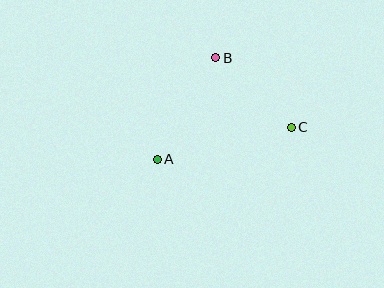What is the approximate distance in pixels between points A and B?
The distance between A and B is approximately 117 pixels.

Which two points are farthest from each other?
Points A and C are farthest from each other.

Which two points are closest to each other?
Points B and C are closest to each other.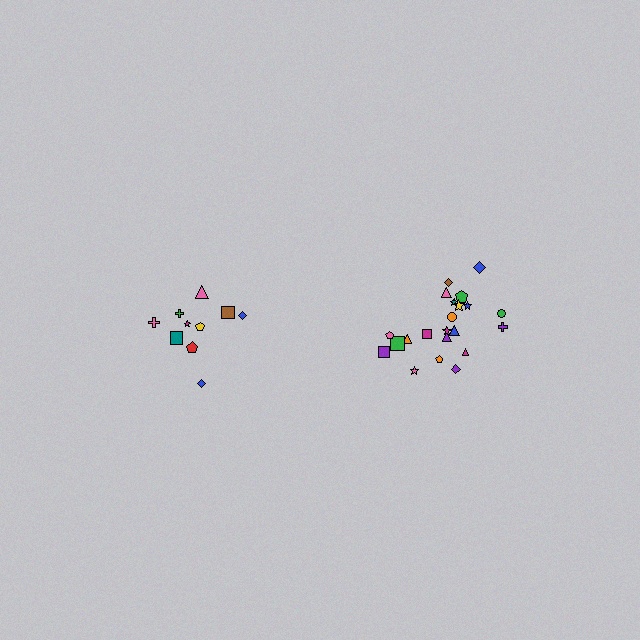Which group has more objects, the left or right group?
The right group.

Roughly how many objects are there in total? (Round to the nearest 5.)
Roughly 30 objects in total.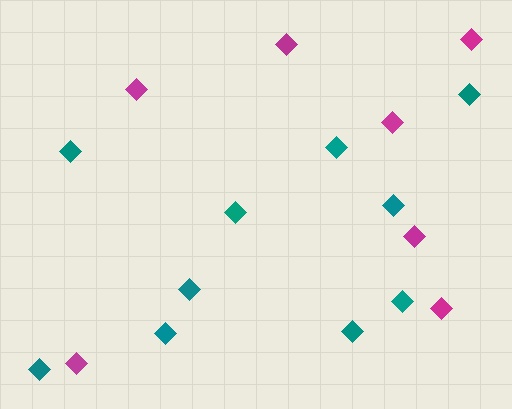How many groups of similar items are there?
There are 2 groups: one group of teal diamonds (10) and one group of magenta diamonds (7).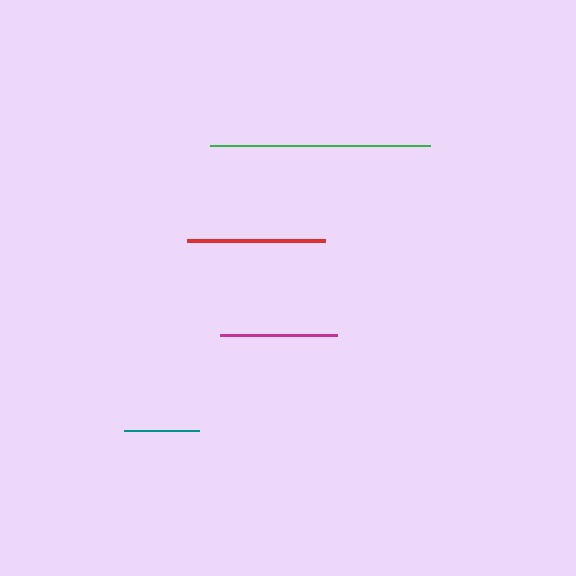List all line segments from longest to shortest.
From longest to shortest: green, red, magenta, teal.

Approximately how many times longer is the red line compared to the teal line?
The red line is approximately 1.8 times the length of the teal line.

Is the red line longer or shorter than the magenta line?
The red line is longer than the magenta line.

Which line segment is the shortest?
The teal line is the shortest at approximately 76 pixels.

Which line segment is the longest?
The green line is the longest at approximately 220 pixels.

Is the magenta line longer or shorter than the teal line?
The magenta line is longer than the teal line.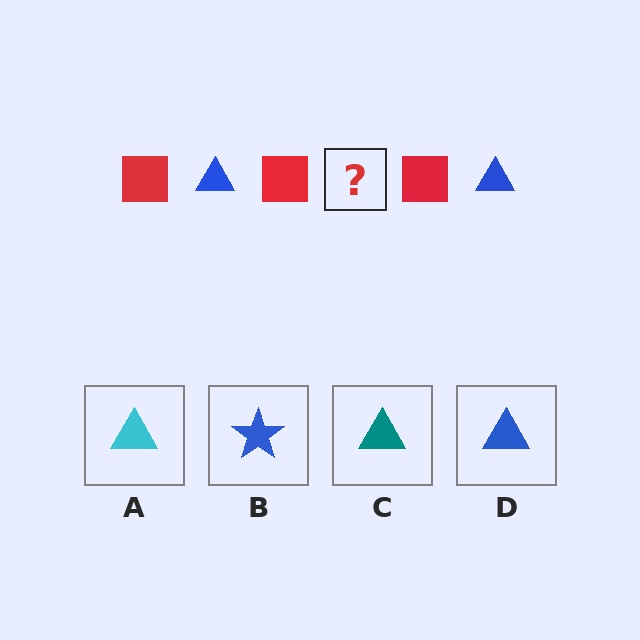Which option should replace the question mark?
Option D.